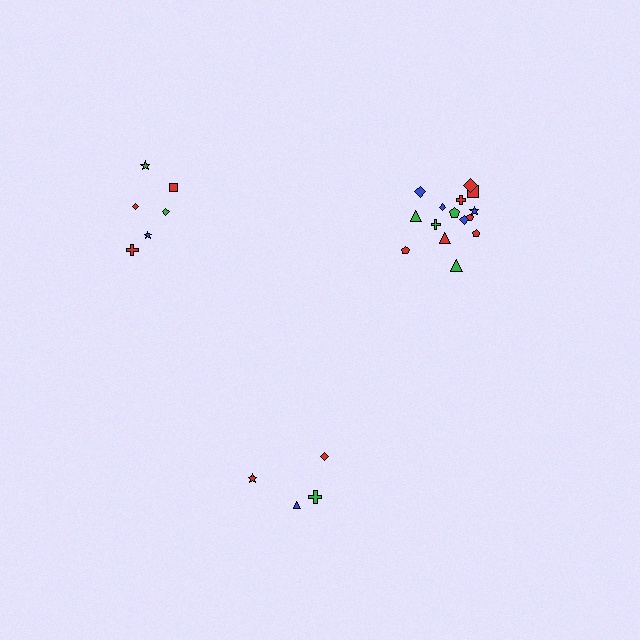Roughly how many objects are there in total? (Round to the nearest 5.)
Roughly 25 objects in total.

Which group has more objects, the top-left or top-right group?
The top-right group.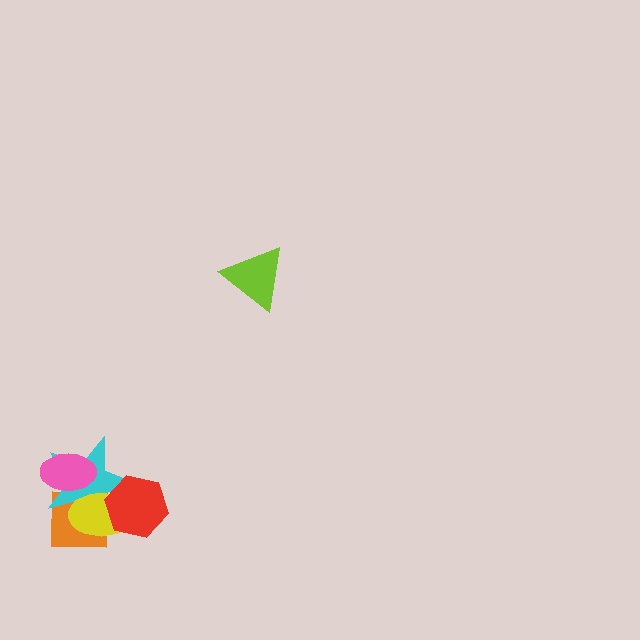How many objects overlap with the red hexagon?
3 objects overlap with the red hexagon.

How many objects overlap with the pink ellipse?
3 objects overlap with the pink ellipse.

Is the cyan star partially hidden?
Yes, it is partially covered by another shape.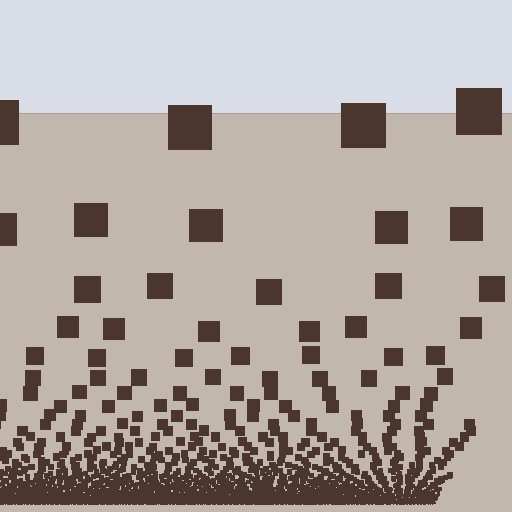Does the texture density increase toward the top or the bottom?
Density increases toward the bottom.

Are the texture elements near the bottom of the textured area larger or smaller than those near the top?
Smaller. The gradient is inverted — elements near the bottom are smaller and denser.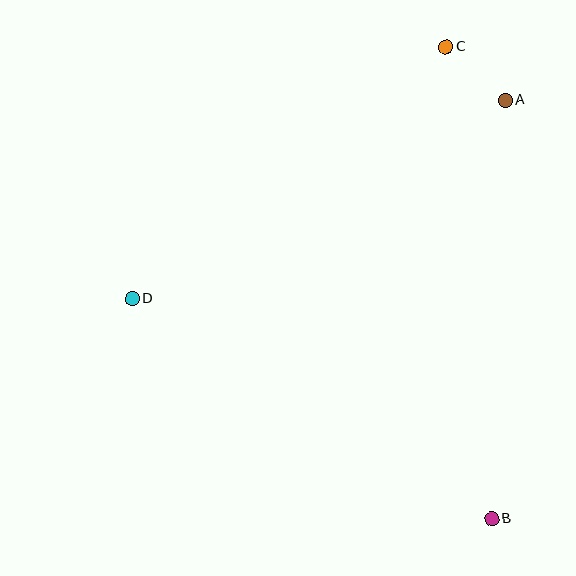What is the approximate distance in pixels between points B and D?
The distance between B and D is approximately 422 pixels.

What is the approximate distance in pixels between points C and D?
The distance between C and D is approximately 402 pixels.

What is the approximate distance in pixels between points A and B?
The distance between A and B is approximately 419 pixels.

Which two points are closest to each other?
Points A and C are closest to each other.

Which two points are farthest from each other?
Points B and C are farthest from each other.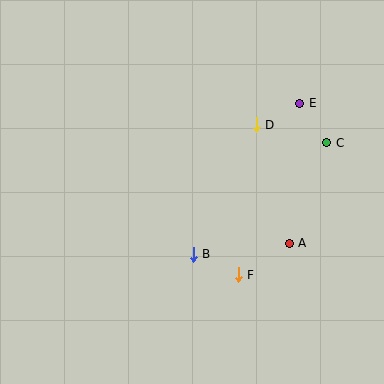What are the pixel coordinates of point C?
Point C is at (327, 143).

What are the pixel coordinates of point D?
Point D is at (256, 125).